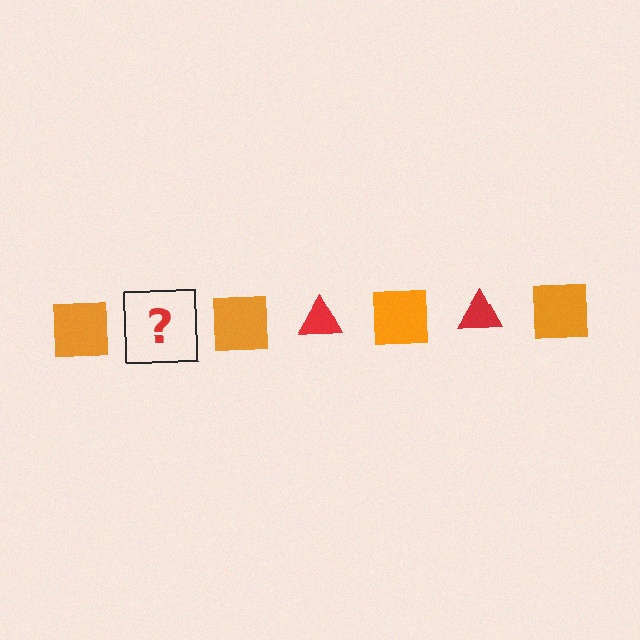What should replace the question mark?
The question mark should be replaced with a red triangle.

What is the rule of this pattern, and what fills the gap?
The rule is that the pattern alternates between orange square and red triangle. The gap should be filled with a red triangle.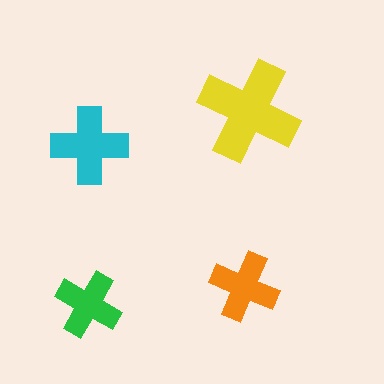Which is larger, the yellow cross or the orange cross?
The yellow one.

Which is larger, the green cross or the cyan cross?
The cyan one.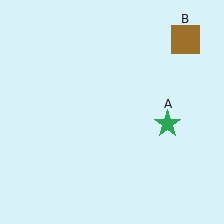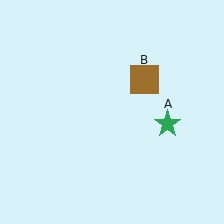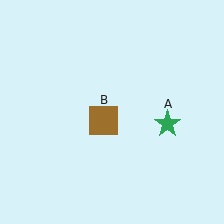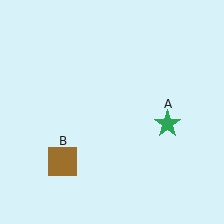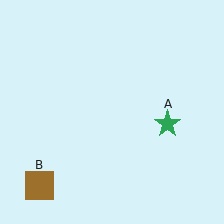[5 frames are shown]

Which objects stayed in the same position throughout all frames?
Green star (object A) remained stationary.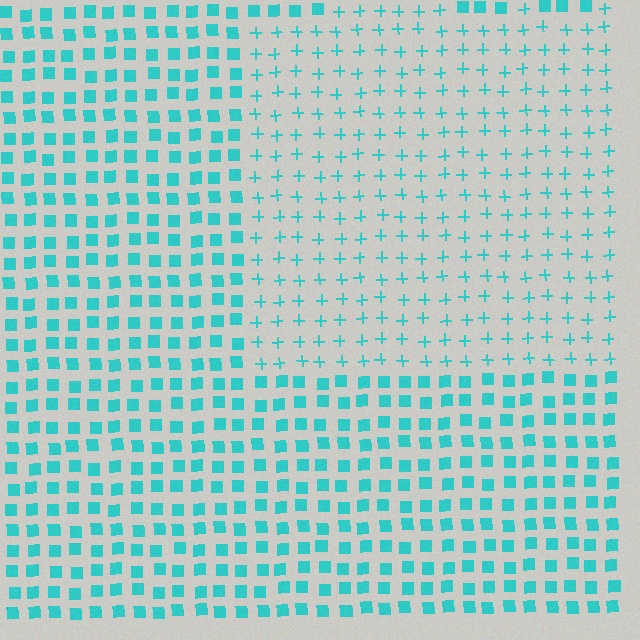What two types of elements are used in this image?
The image uses plus signs inside the rectangle region and squares outside it.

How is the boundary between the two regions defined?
The boundary is defined by a change in element shape: plus signs inside vs. squares outside. All elements share the same color and spacing.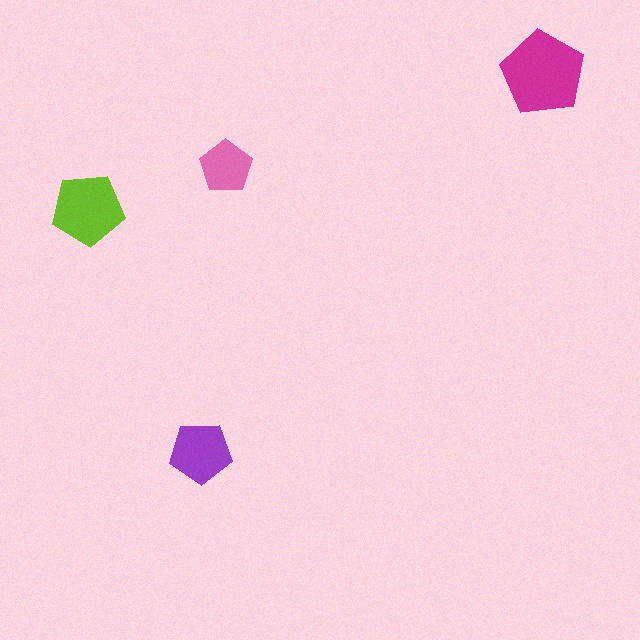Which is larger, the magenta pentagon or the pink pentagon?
The magenta one.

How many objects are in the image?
There are 4 objects in the image.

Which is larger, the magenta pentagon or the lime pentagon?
The magenta one.